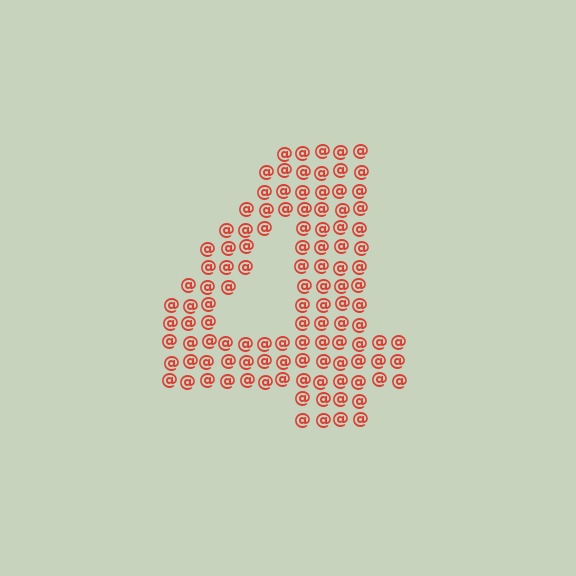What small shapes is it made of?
It is made of small at signs.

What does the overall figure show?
The overall figure shows the digit 4.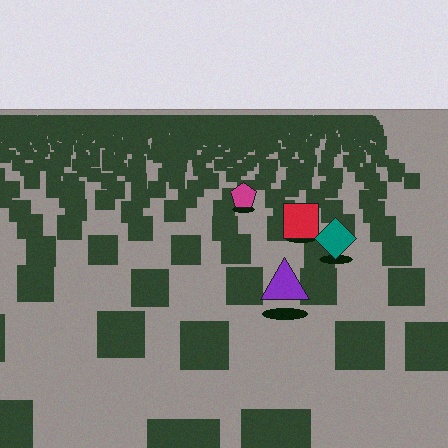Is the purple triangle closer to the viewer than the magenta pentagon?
Yes. The purple triangle is closer — you can tell from the texture gradient: the ground texture is coarser near it.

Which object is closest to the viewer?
The purple triangle is closest. The texture marks near it are larger and more spread out.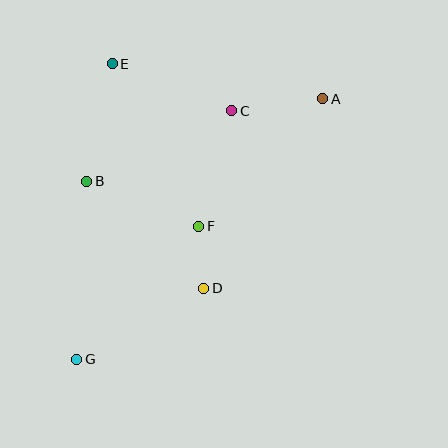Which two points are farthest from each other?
Points A and G are farthest from each other.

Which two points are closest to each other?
Points D and F are closest to each other.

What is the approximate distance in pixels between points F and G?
The distance between F and G is approximately 181 pixels.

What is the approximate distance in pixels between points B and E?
The distance between B and E is approximately 120 pixels.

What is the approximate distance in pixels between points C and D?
The distance between C and D is approximately 179 pixels.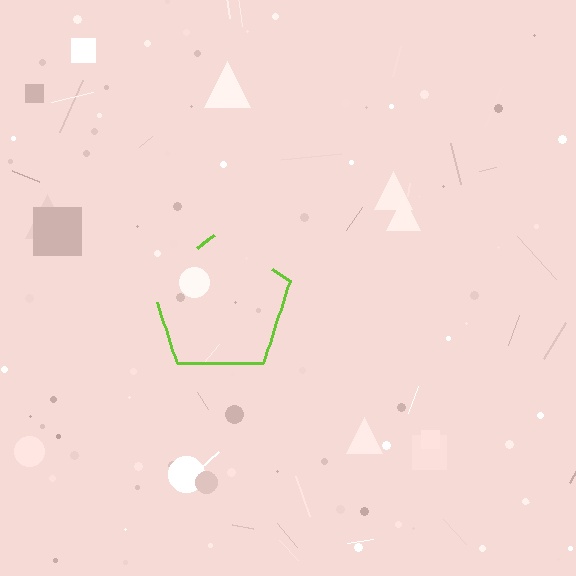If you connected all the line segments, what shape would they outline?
They would outline a pentagon.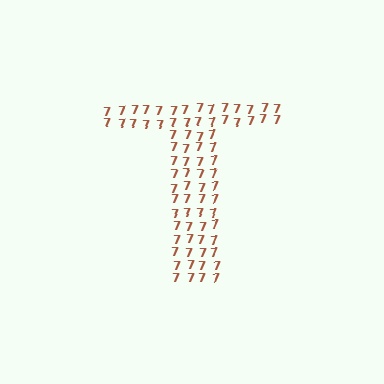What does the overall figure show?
The overall figure shows the letter T.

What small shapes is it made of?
It is made of small digit 7's.